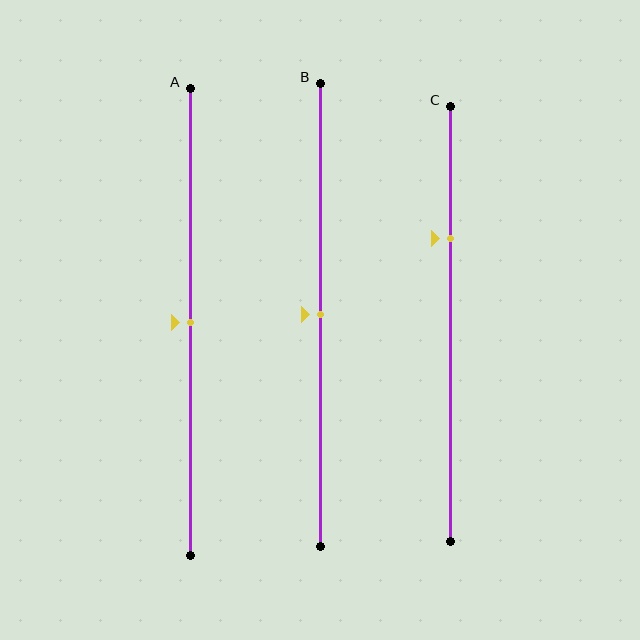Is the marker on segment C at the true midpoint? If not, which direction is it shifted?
No, the marker on segment C is shifted upward by about 20% of the segment length.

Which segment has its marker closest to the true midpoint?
Segment A has its marker closest to the true midpoint.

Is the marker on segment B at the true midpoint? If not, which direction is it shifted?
Yes, the marker on segment B is at the true midpoint.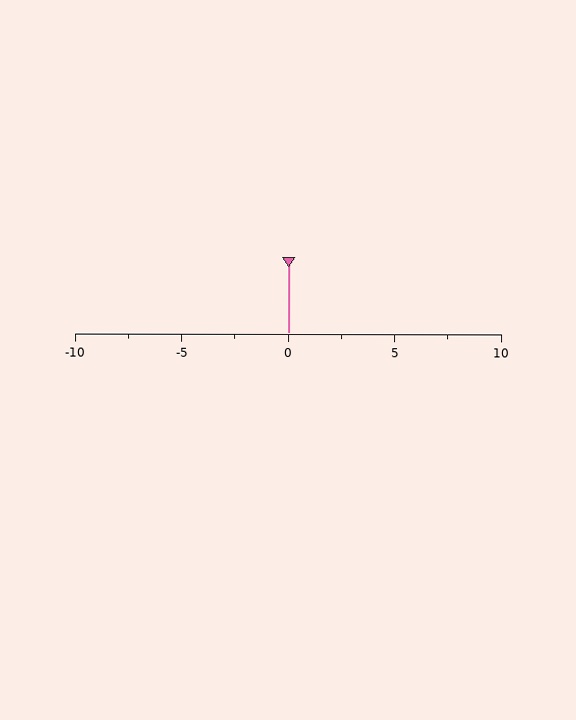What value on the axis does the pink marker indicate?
The marker indicates approximately 0.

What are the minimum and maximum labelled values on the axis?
The axis runs from -10 to 10.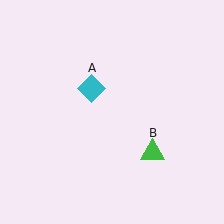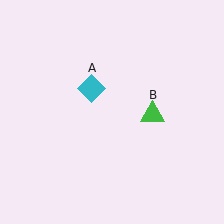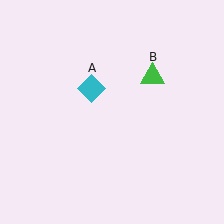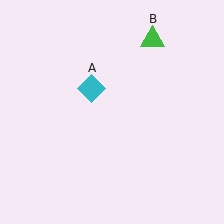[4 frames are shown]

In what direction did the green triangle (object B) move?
The green triangle (object B) moved up.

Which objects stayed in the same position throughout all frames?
Cyan diamond (object A) remained stationary.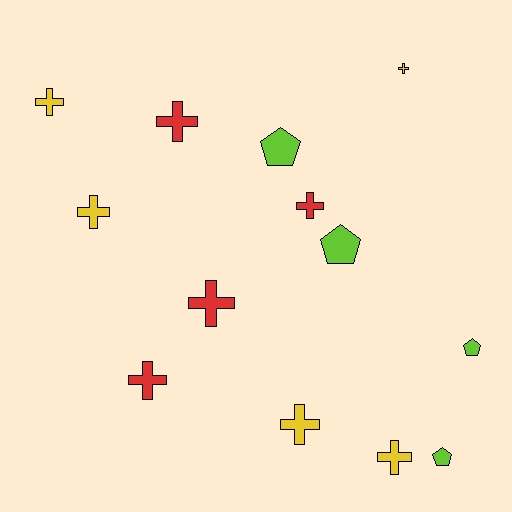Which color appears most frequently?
Yellow, with 5 objects.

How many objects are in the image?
There are 13 objects.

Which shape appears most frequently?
Cross, with 9 objects.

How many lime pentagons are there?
There are 4 lime pentagons.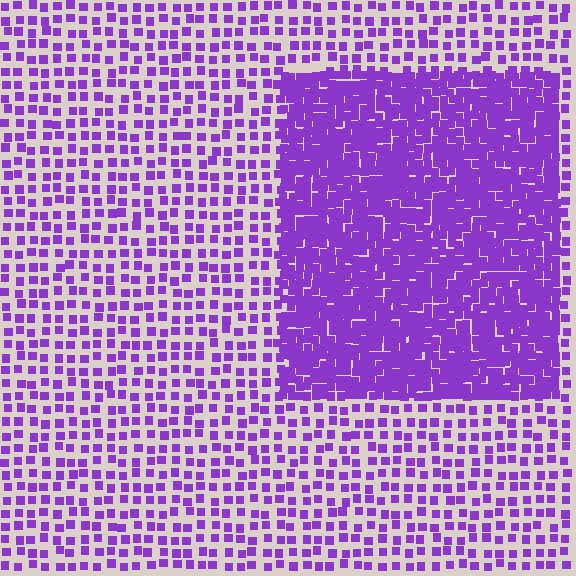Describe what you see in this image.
The image contains small purple elements arranged at two different densities. A rectangle-shaped region is visible where the elements are more densely packed than the surrounding area.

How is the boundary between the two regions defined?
The boundary is defined by a change in element density (approximately 2.6x ratio). All elements are the same color, size, and shape.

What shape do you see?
I see a rectangle.